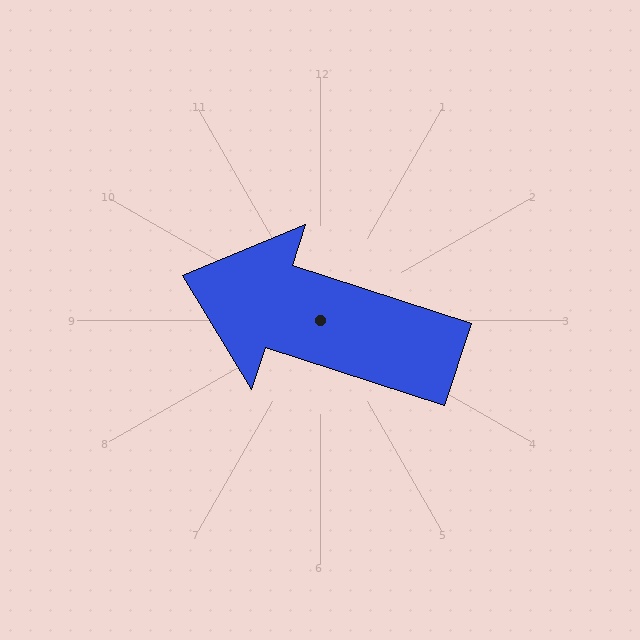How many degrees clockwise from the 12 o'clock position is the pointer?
Approximately 288 degrees.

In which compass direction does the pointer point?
West.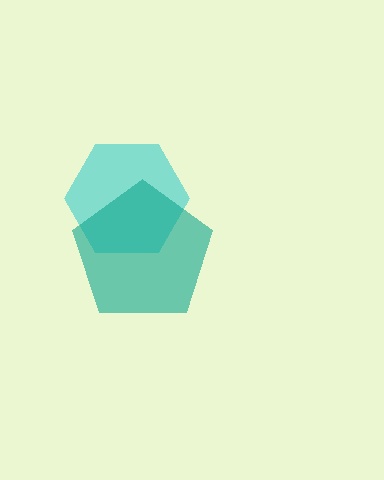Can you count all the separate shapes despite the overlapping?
Yes, there are 2 separate shapes.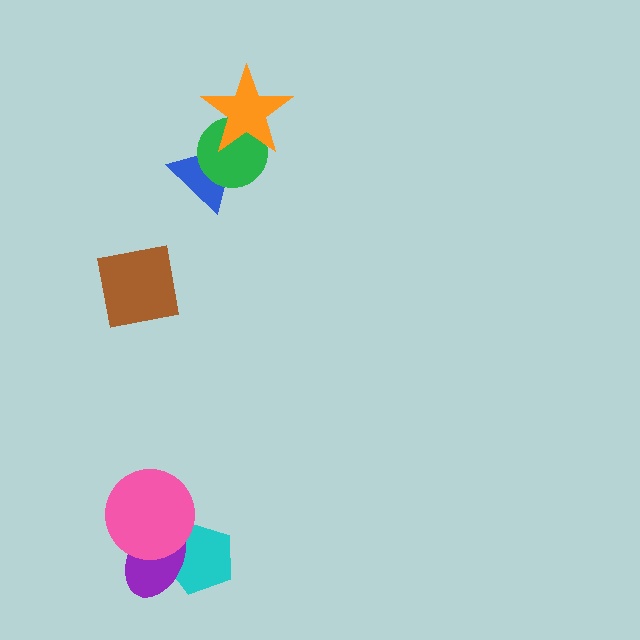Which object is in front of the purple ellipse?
The pink circle is in front of the purple ellipse.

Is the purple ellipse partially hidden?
Yes, it is partially covered by another shape.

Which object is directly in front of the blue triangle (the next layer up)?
The green circle is directly in front of the blue triangle.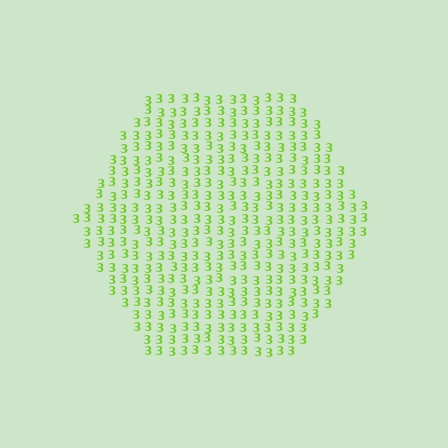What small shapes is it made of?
It is made of small digit 3's.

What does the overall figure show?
The overall figure shows a hexagon.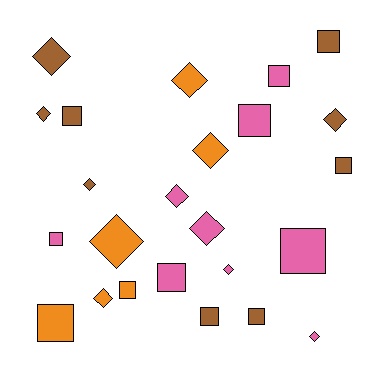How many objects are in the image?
There are 24 objects.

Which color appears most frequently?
Brown, with 9 objects.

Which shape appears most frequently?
Square, with 12 objects.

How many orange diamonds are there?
There are 4 orange diamonds.